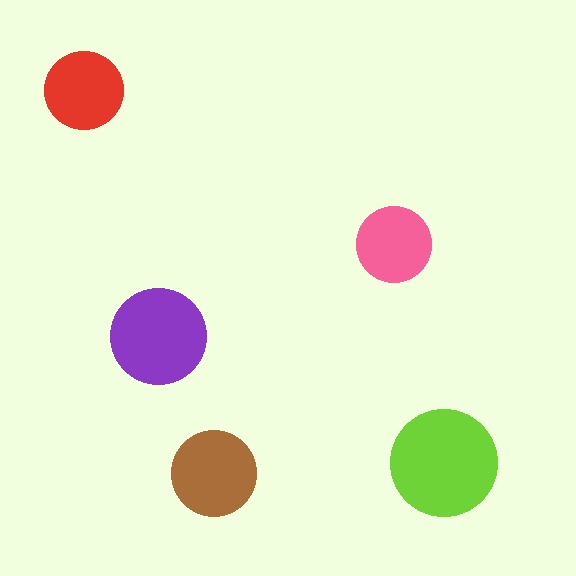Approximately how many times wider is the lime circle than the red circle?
About 1.5 times wider.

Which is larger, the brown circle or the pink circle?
The brown one.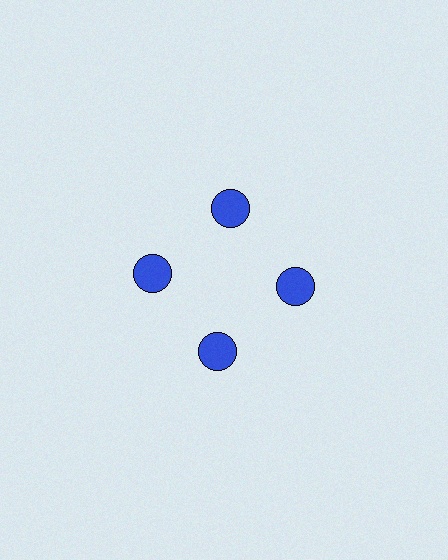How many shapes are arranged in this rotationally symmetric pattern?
There are 4 shapes, arranged in 4 groups of 1.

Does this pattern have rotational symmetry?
Yes, this pattern has 4-fold rotational symmetry. It looks the same after rotating 90 degrees around the center.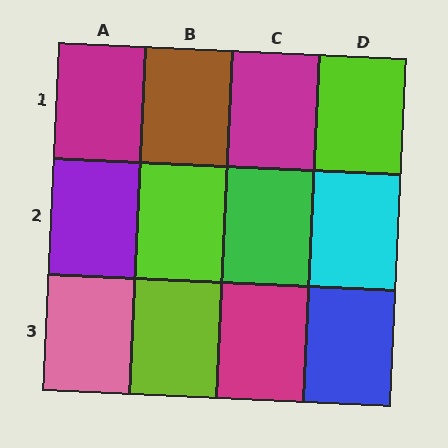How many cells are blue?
1 cell is blue.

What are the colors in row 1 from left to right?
Magenta, brown, magenta, lime.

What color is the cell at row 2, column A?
Purple.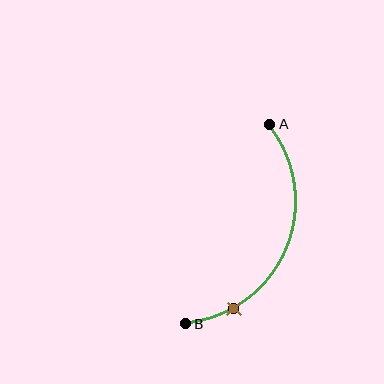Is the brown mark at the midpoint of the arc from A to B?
No. The brown mark lies on the arc but is closer to endpoint B. The arc midpoint would be at the point on the curve equidistant along the arc from both A and B.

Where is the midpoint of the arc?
The arc midpoint is the point on the curve farthest from the straight line joining A and B. It sits to the right of that line.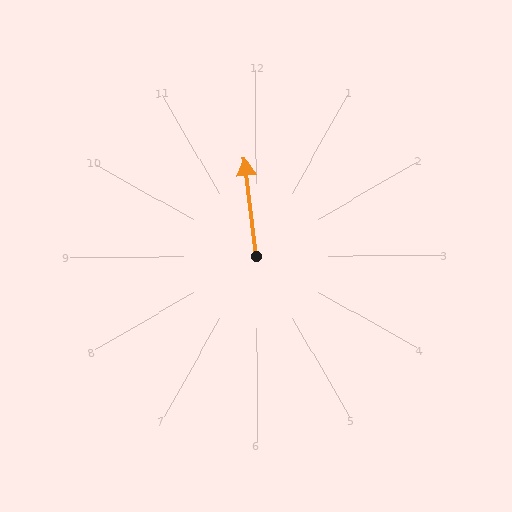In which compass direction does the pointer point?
North.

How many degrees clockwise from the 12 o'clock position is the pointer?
Approximately 353 degrees.